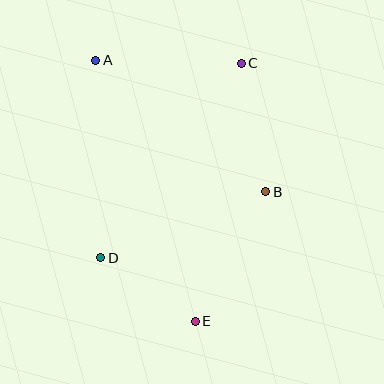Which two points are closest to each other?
Points D and E are closest to each other.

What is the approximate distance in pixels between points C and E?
The distance between C and E is approximately 262 pixels.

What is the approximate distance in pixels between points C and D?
The distance between C and D is approximately 240 pixels.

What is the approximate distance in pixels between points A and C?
The distance between A and C is approximately 146 pixels.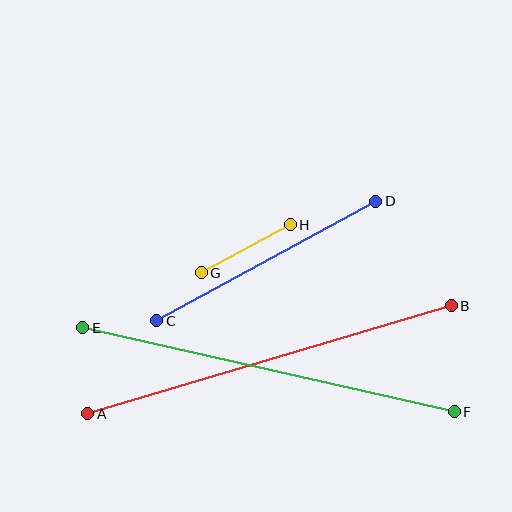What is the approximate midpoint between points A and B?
The midpoint is at approximately (270, 360) pixels.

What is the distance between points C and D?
The distance is approximately 250 pixels.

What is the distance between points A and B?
The distance is approximately 379 pixels.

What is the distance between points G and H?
The distance is approximately 101 pixels.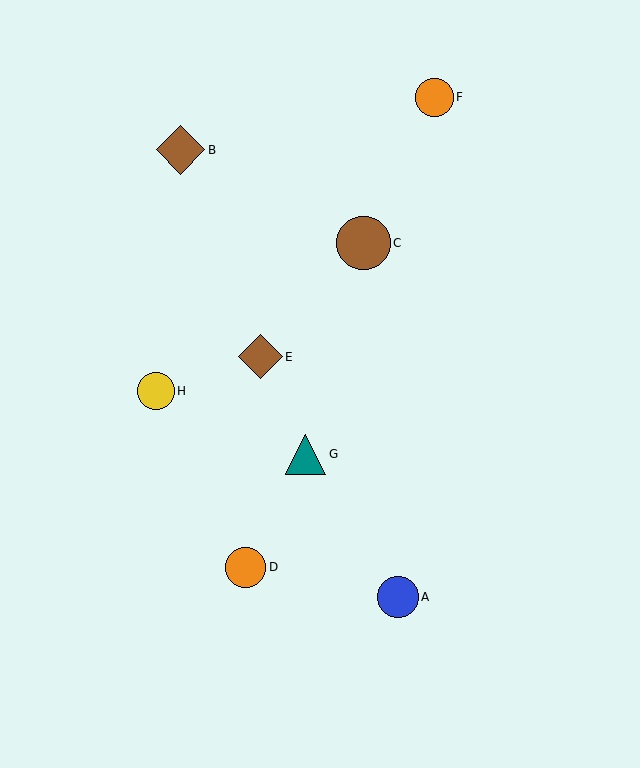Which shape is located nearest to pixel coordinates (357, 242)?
The brown circle (labeled C) at (363, 243) is nearest to that location.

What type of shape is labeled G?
Shape G is a teal triangle.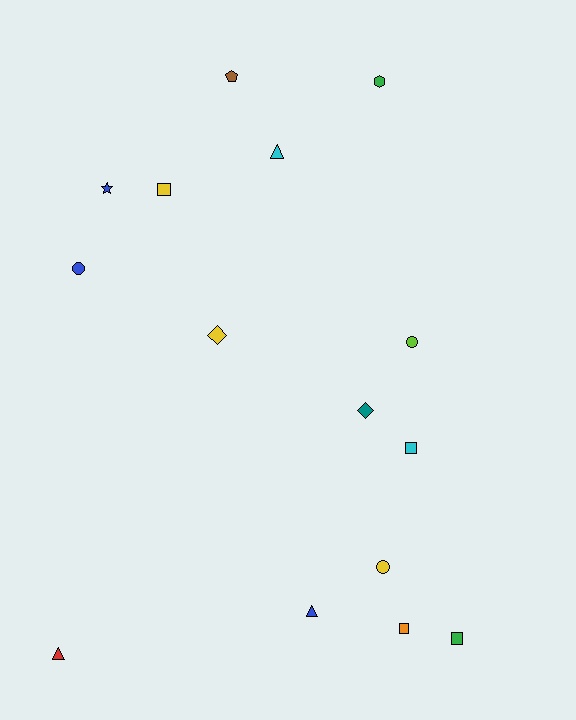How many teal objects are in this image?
There is 1 teal object.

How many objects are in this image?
There are 15 objects.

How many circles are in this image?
There are 3 circles.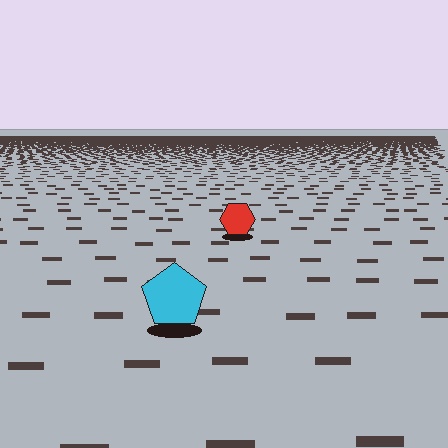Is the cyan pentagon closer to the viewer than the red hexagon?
Yes. The cyan pentagon is closer — you can tell from the texture gradient: the ground texture is coarser near it.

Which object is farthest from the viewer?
The red hexagon is farthest from the viewer. It appears smaller and the ground texture around it is denser.